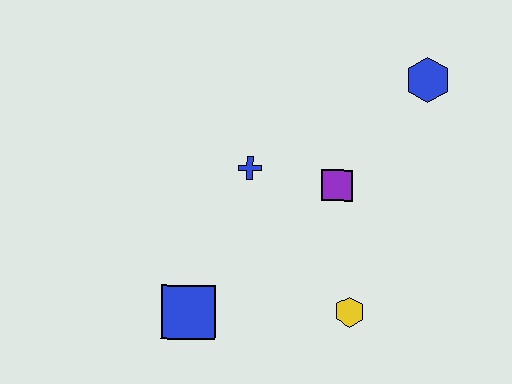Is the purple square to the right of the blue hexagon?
No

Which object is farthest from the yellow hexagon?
The blue hexagon is farthest from the yellow hexagon.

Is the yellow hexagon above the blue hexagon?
No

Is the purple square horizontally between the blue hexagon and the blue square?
Yes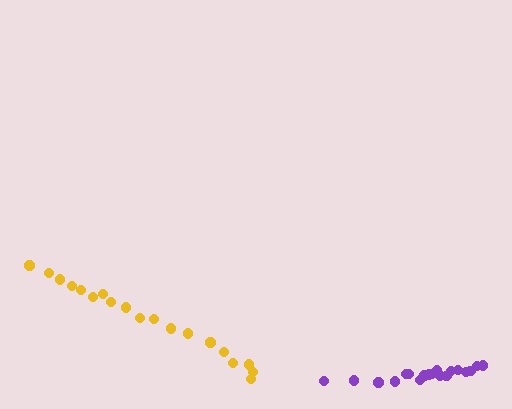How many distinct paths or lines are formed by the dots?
There are 2 distinct paths.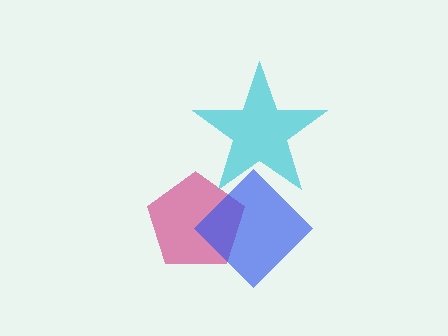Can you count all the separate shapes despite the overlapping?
Yes, there are 3 separate shapes.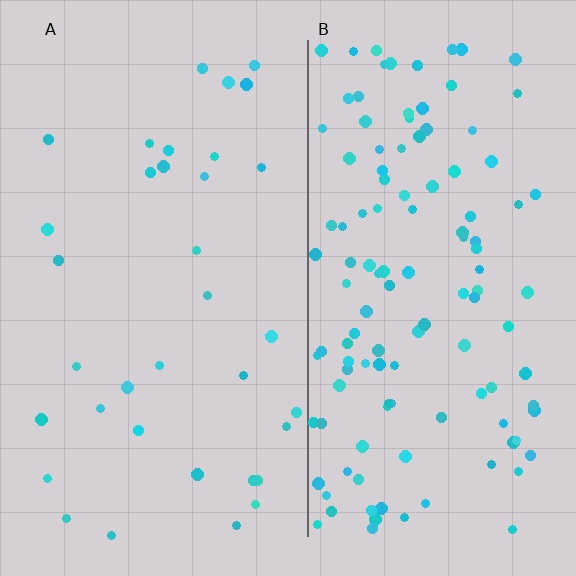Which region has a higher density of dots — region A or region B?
B (the right).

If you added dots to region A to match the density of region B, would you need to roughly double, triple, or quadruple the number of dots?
Approximately quadruple.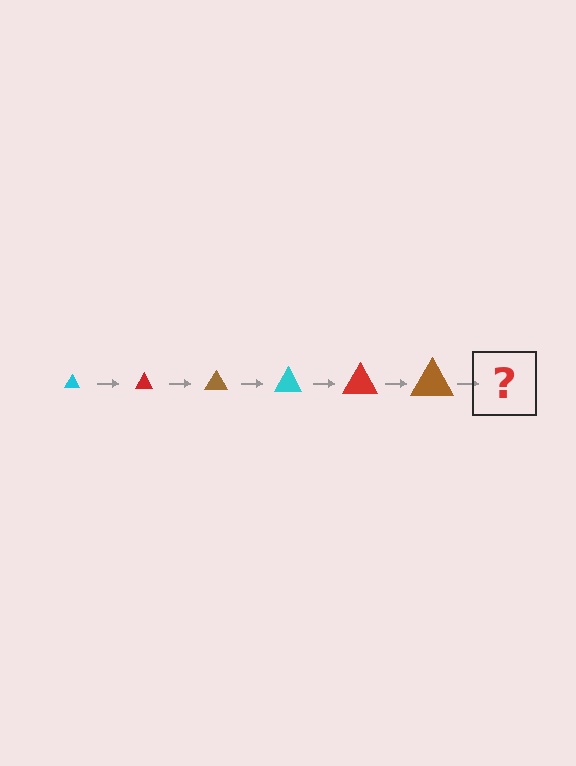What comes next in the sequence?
The next element should be a cyan triangle, larger than the previous one.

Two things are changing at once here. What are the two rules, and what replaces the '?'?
The two rules are that the triangle grows larger each step and the color cycles through cyan, red, and brown. The '?' should be a cyan triangle, larger than the previous one.